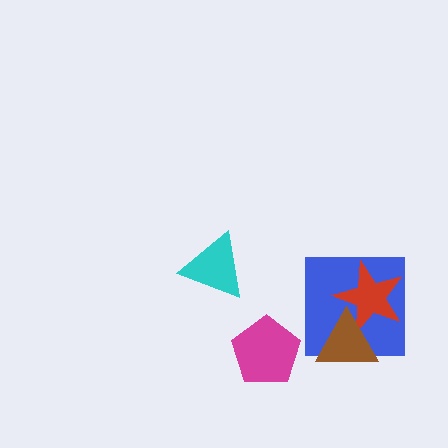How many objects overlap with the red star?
2 objects overlap with the red star.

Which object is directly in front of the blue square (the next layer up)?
The red star is directly in front of the blue square.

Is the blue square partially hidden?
Yes, it is partially covered by another shape.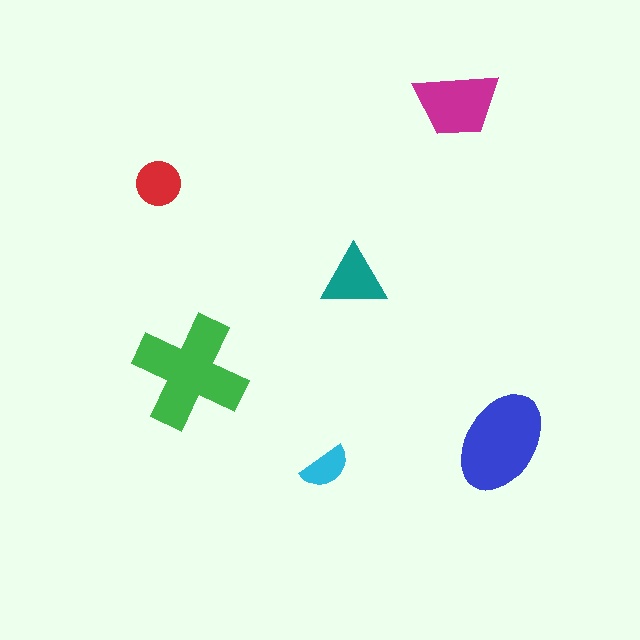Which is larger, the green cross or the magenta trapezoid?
The green cross.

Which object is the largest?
The green cross.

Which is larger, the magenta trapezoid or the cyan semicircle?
The magenta trapezoid.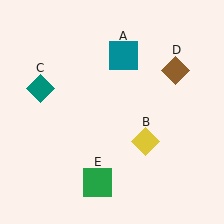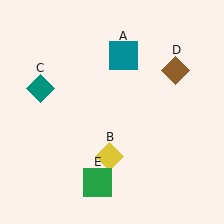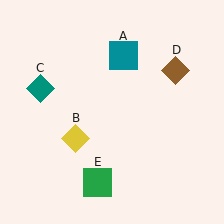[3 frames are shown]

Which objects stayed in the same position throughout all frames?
Teal square (object A) and teal diamond (object C) and brown diamond (object D) and green square (object E) remained stationary.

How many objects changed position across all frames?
1 object changed position: yellow diamond (object B).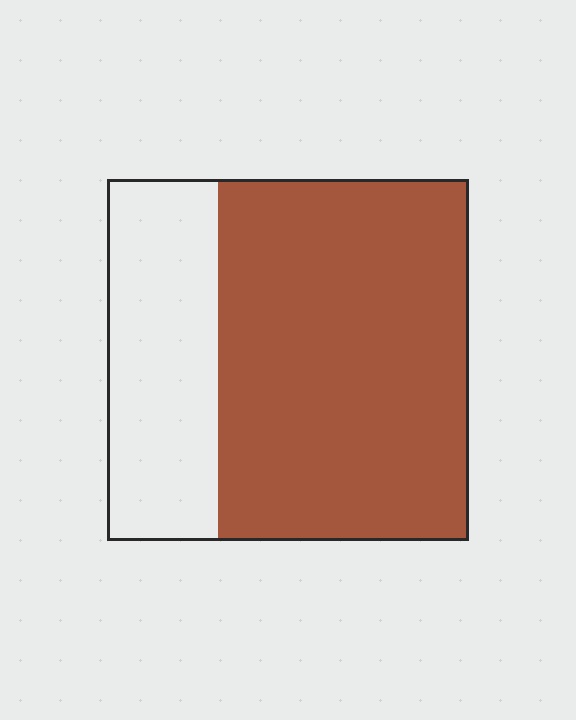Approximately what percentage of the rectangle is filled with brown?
Approximately 70%.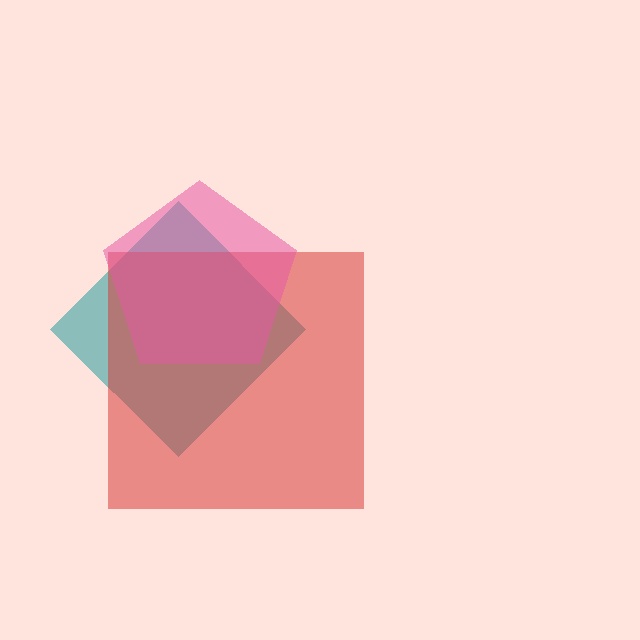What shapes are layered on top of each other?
The layered shapes are: a teal diamond, a red square, a pink pentagon.